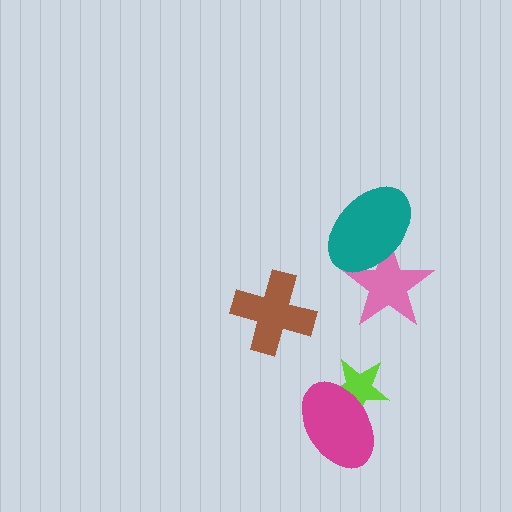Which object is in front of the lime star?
The magenta ellipse is in front of the lime star.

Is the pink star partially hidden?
Yes, it is partially covered by another shape.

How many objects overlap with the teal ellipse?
1 object overlaps with the teal ellipse.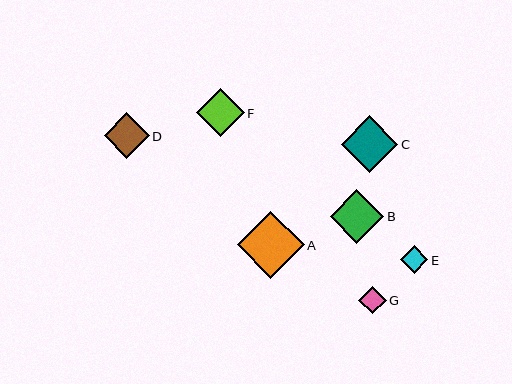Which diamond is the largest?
Diamond A is the largest with a size of approximately 67 pixels.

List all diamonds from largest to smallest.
From largest to smallest: A, C, B, F, D, E, G.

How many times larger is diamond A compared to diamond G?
Diamond A is approximately 2.5 times the size of diamond G.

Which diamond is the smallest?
Diamond G is the smallest with a size of approximately 27 pixels.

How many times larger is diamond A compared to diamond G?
Diamond A is approximately 2.5 times the size of diamond G.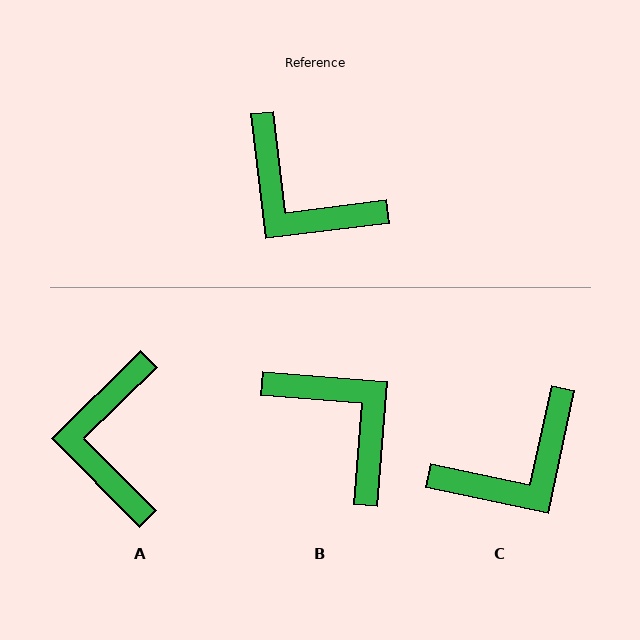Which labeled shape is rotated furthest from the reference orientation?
B, about 169 degrees away.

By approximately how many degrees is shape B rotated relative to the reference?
Approximately 169 degrees counter-clockwise.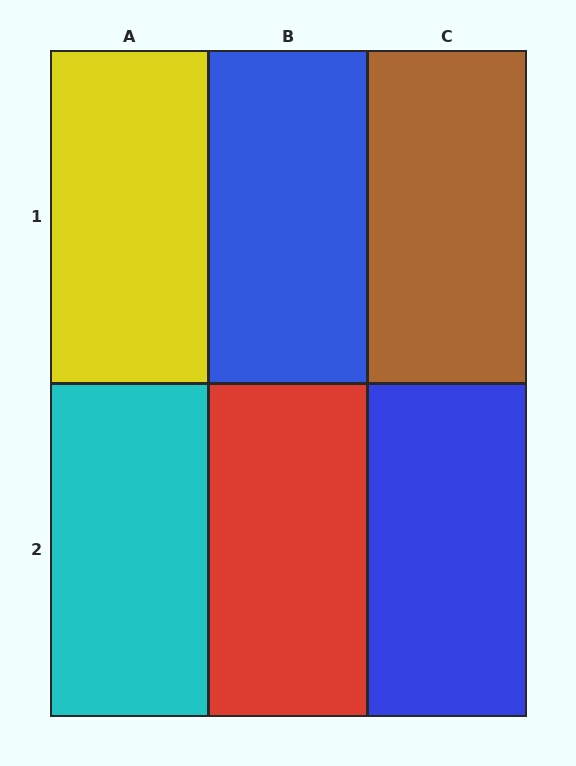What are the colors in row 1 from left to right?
Yellow, blue, brown.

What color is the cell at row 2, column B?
Red.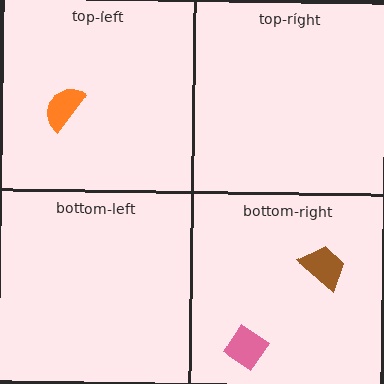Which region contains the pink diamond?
The bottom-right region.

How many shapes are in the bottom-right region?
2.